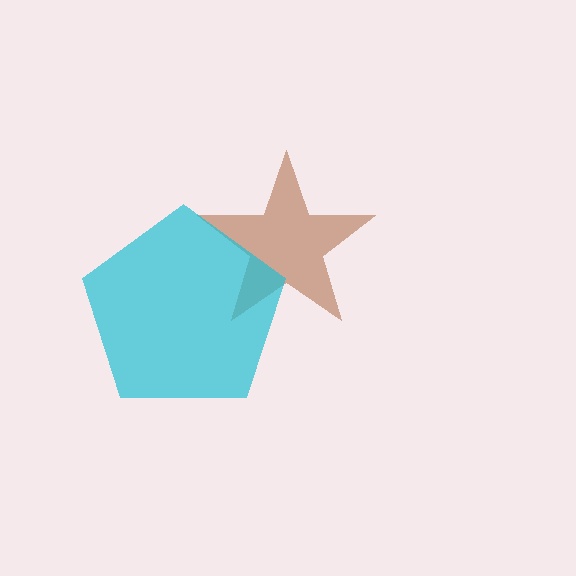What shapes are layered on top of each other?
The layered shapes are: a brown star, a cyan pentagon.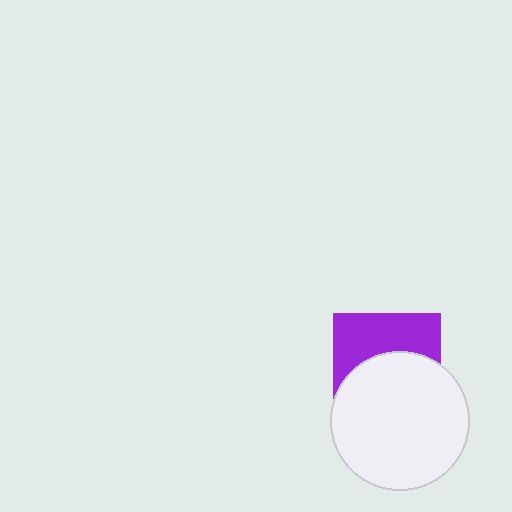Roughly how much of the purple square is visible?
A small part of it is visible (roughly 44%).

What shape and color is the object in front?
The object in front is a white circle.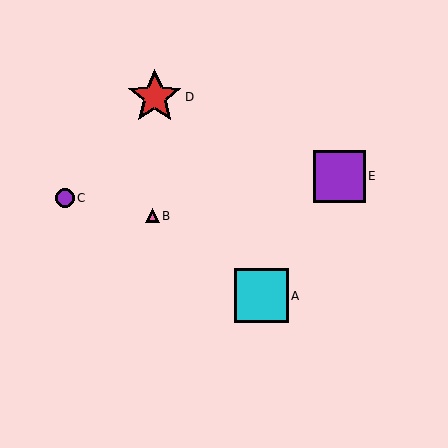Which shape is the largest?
The red star (labeled D) is the largest.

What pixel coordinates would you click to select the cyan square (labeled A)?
Click at (261, 296) to select the cyan square A.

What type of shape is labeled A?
Shape A is a cyan square.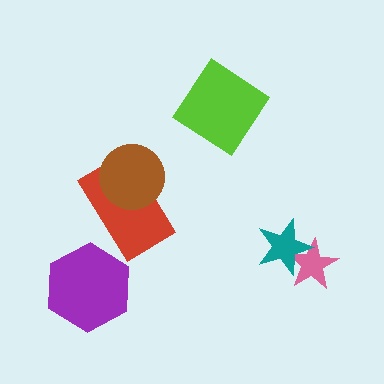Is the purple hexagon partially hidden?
No, no other shape covers it.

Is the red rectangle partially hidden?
Yes, it is partially covered by another shape.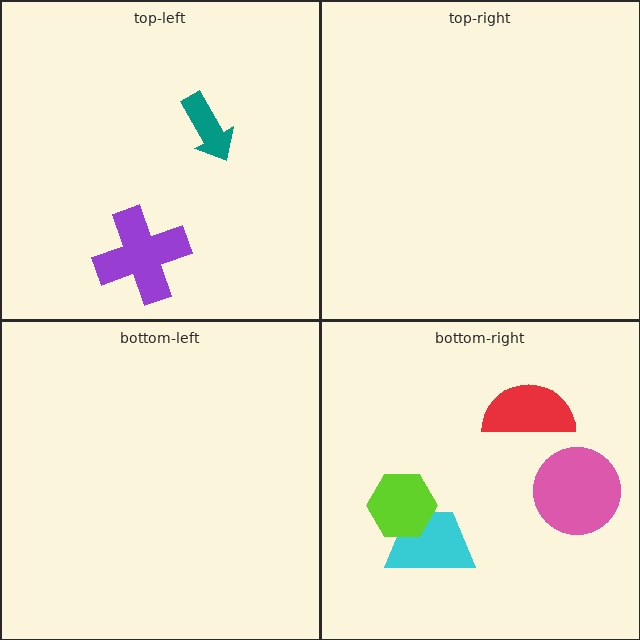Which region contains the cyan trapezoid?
The bottom-right region.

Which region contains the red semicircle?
The bottom-right region.